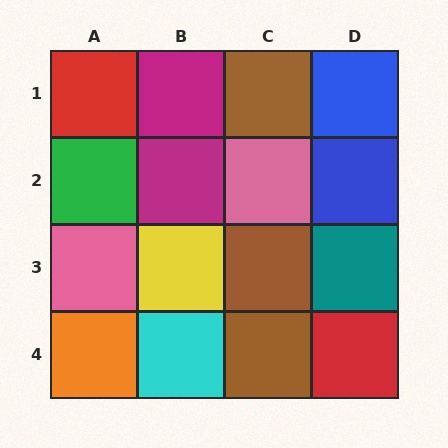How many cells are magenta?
2 cells are magenta.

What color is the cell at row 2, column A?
Green.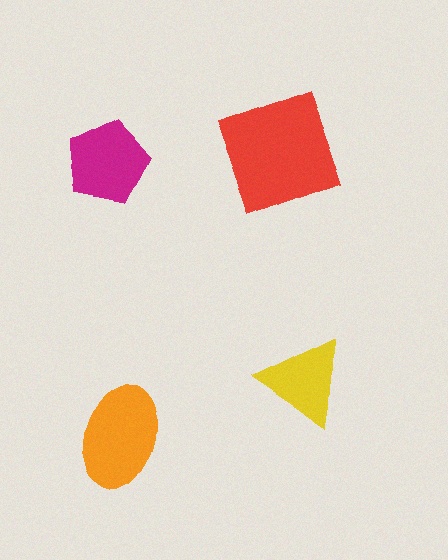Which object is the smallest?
The yellow triangle.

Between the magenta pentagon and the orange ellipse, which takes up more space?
The orange ellipse.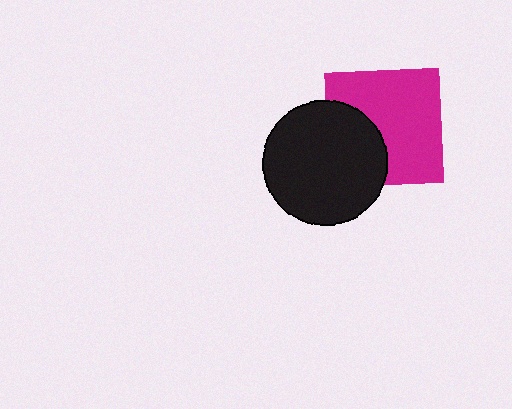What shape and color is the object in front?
The object in front is a black circle.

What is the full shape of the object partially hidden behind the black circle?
The partially hidden object is a magenta square.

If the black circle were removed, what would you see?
You would see the complete magenta square.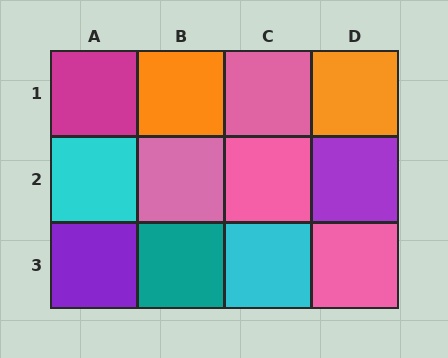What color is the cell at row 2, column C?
Pink.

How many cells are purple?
2 cells are purple.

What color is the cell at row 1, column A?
Magenta.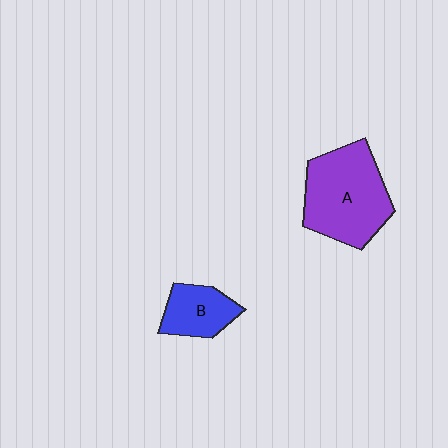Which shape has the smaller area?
Shape B (blue).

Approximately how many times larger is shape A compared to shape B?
Approximately 2.1 times.